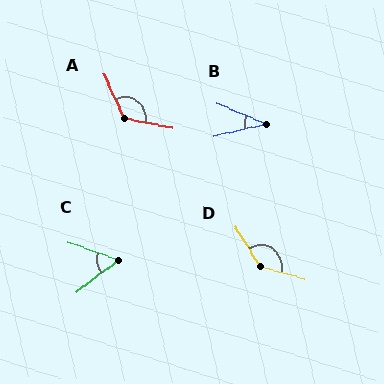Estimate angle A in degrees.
Approximately 126 degrees.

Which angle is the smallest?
B, at approximately 35 degrees.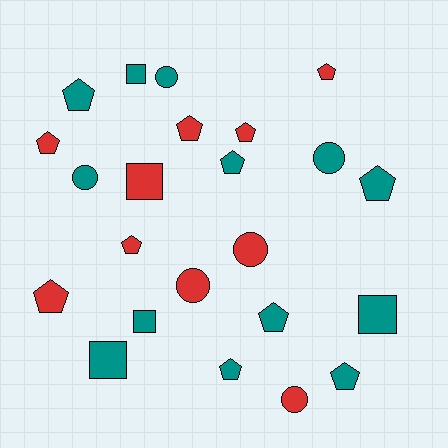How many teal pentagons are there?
There are 6 teal pentagons.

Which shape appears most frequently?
Pentagon, with 12 objects.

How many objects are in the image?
There are 23 objects.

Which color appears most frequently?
Teal, with 13 objects.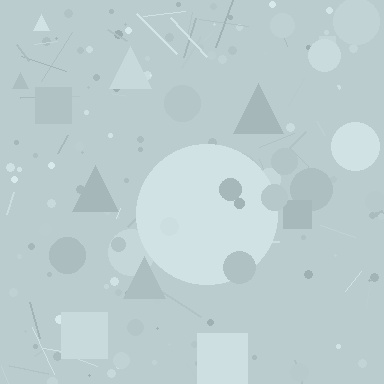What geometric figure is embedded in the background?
A circle is embedded in the background.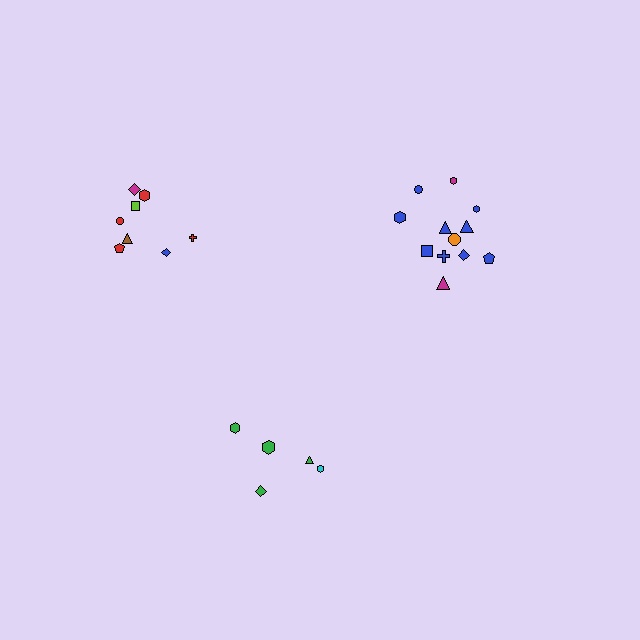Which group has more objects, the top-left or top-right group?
The top-right group.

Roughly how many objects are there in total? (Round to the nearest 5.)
Roughly 25 objects in total.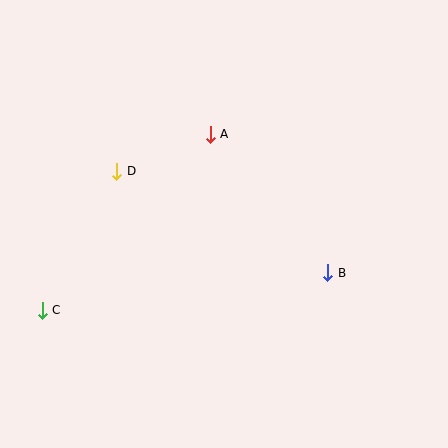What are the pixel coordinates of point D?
Point D is at (117, 171).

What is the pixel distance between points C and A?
The distance between C and A is 244 pixels.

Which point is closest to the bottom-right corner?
Point B is closest to the bottom-right corner.